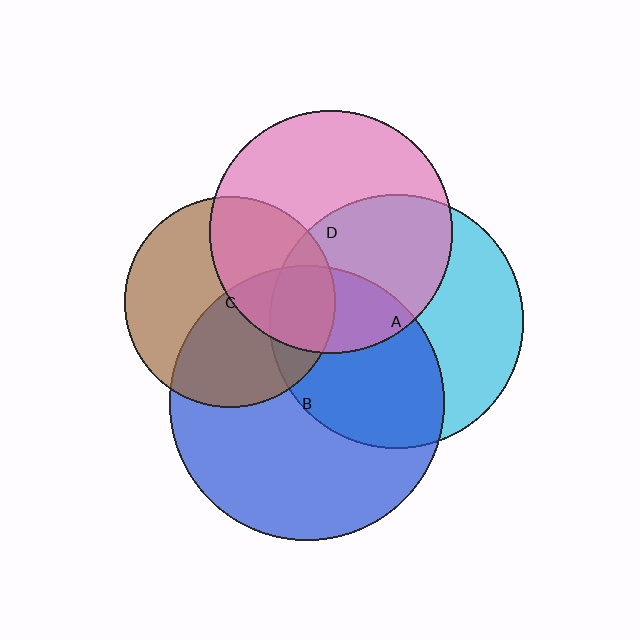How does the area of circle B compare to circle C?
Approximately 1.7 times.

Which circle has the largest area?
Circle B (blue).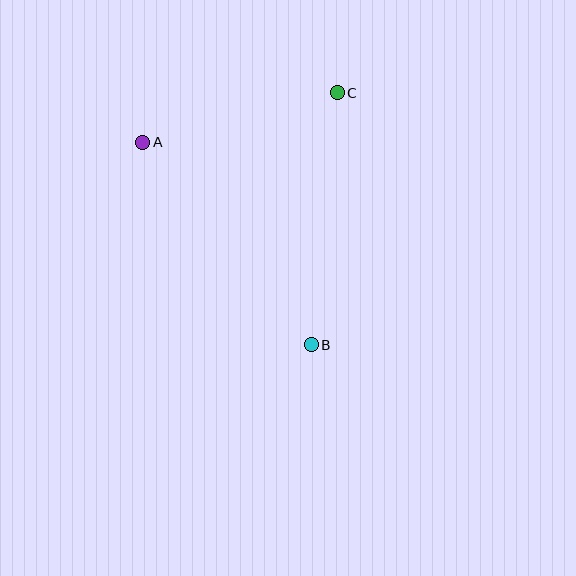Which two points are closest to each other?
Points A and C are closest to each other.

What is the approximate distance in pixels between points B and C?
The distance between B and C is approximately 253 pixels.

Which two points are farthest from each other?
Points A and B are farthest from each other.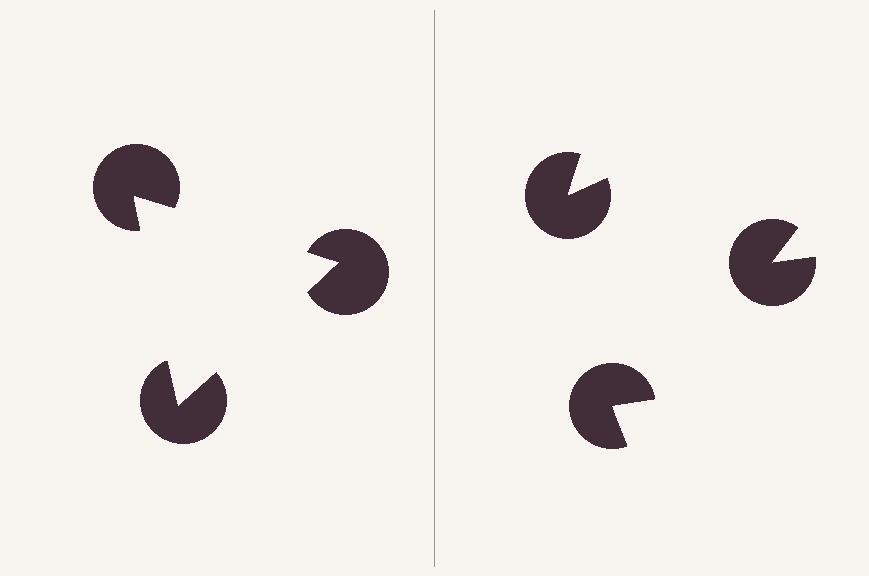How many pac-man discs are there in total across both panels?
6 — 3 on each side.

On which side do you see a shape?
An illusory triangle appears on the left side. On the right side the wedge cuts are rotated, so no coherent shape forms.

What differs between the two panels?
The pac-man discs are positioned identically on both sides; only the wedge orientations differ. On the left they align to a triangle; on the right they are misaligned.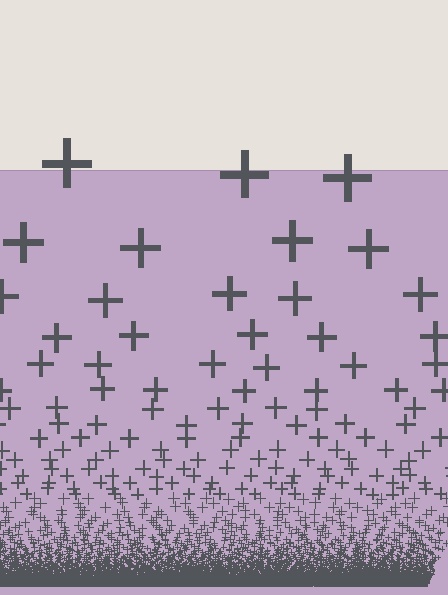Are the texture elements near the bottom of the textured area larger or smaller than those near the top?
Smaller. The gradient is inverted — elements near the bottom are smaller and denser.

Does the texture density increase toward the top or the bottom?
Density increases toward the bottom.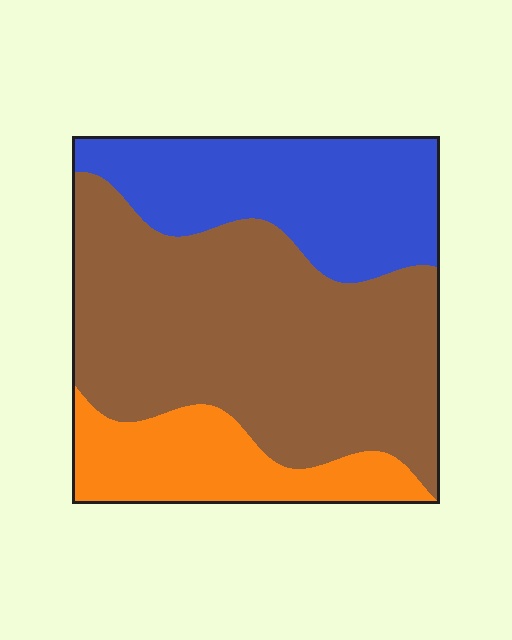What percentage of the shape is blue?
Blue covers around 30% of the shape.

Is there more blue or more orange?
Blue.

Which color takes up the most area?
Brown, at roughly 55%.